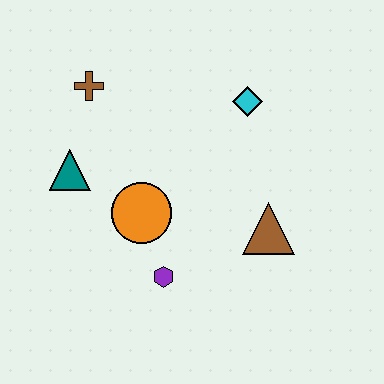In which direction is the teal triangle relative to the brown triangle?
The teal triangle is to the left of the brown triangle.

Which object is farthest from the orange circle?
The cyan diamond is farthest from the orange circle.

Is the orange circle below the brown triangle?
No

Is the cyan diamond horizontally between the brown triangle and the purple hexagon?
Yes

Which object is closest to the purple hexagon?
The orange circle is closest to the purple hexagon.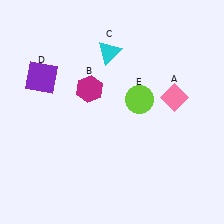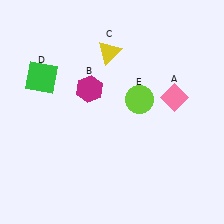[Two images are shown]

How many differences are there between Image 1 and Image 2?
There are 2 differences between the two images.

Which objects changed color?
C changed from cyan to yellow. D changed from purple to green.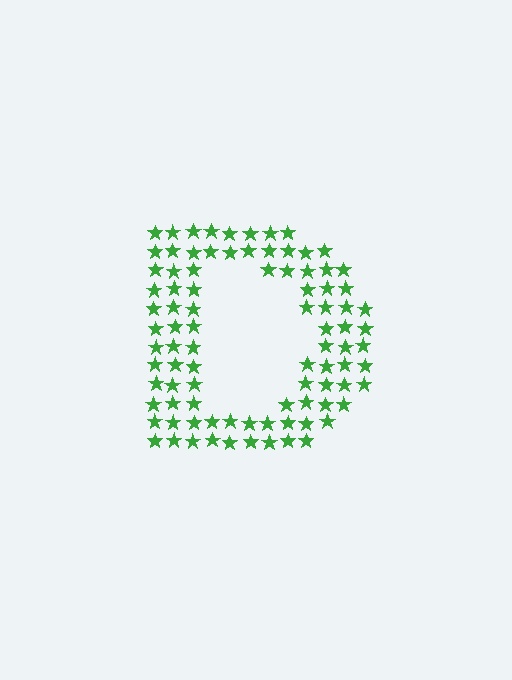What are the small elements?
The small elements are stars.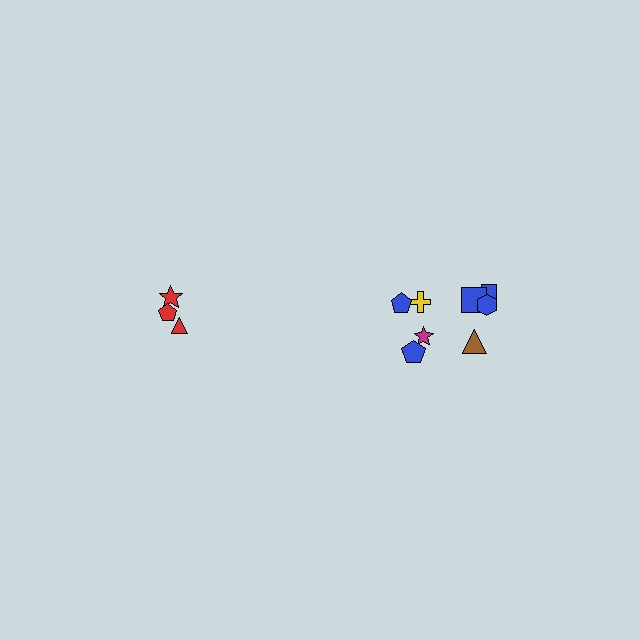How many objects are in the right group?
There are 8 objects.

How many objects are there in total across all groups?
There are 11 objects.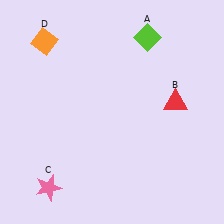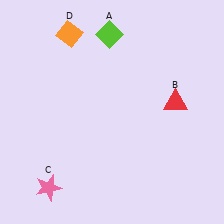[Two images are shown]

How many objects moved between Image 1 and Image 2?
2 objects moved between the two images.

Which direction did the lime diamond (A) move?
The lime diamond (A) moved left.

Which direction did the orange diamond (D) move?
The orange diamond (D) moved right.